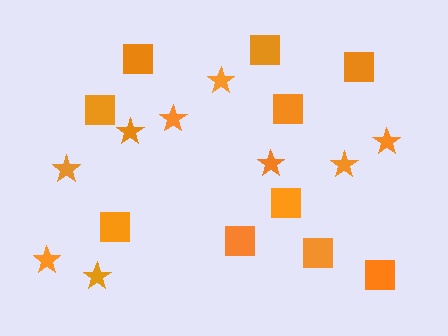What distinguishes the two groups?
There are 2 groups: one group of squares (10) and one group of stars (9).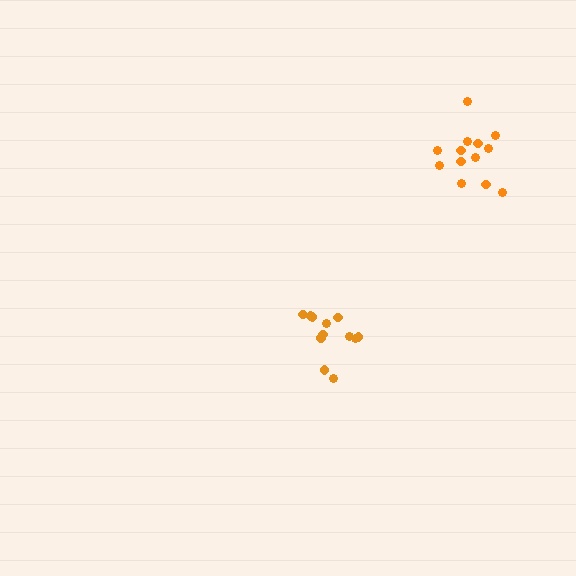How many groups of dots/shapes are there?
There are 2 groups.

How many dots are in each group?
Group 1: 12 dots, Group 2: 13 dots (25 total).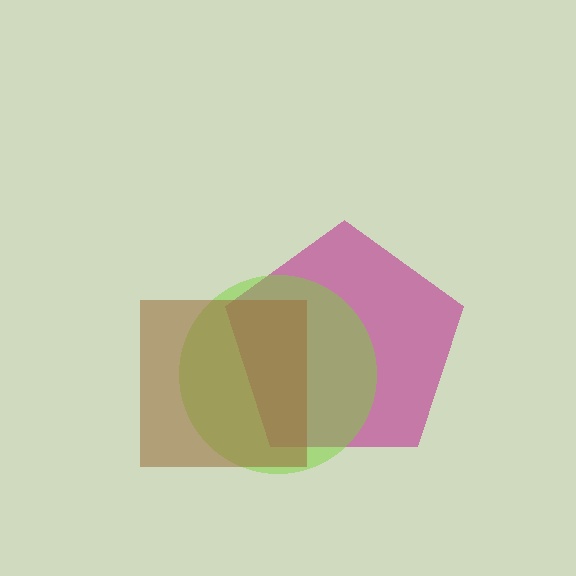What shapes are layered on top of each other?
The layered shapes are: a magenta pentagon, a lime circle, a brown square.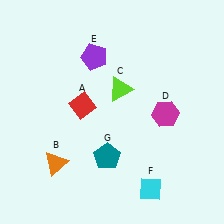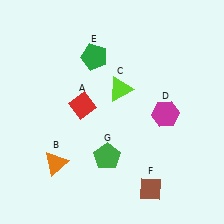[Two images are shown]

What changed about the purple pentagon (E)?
In Image 1, E is purple. In Image 2, it changed to green.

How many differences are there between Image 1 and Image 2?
There are 3 differences between the two images.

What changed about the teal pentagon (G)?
In Image 1, G is teal. In Image 2, it changed to green.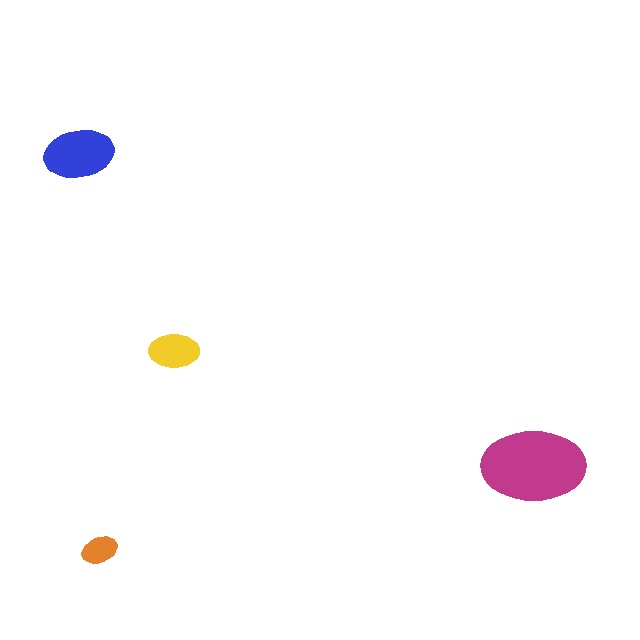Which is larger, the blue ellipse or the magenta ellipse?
The magenta one.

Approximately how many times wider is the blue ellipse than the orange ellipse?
About 2 times wider.